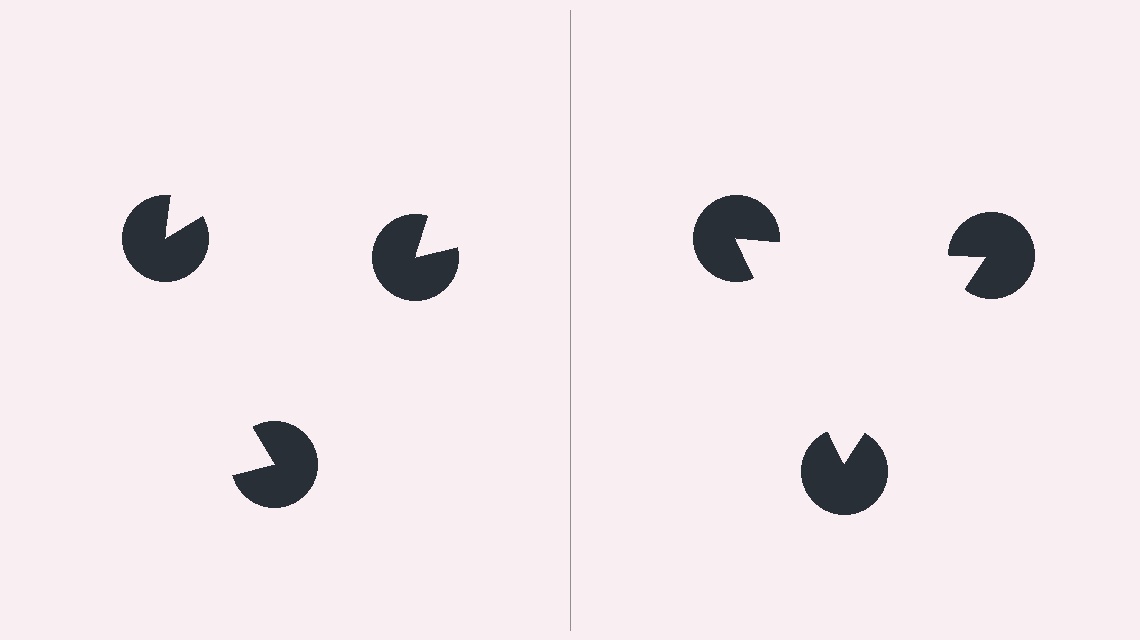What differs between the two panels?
The pac-man discs are positioned identically on both sides; only the wedge orientations differ. On the right they align to a triangle; on the left they are misaligned.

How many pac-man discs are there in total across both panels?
6 — 3 on each side.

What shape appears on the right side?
An illusory triangle.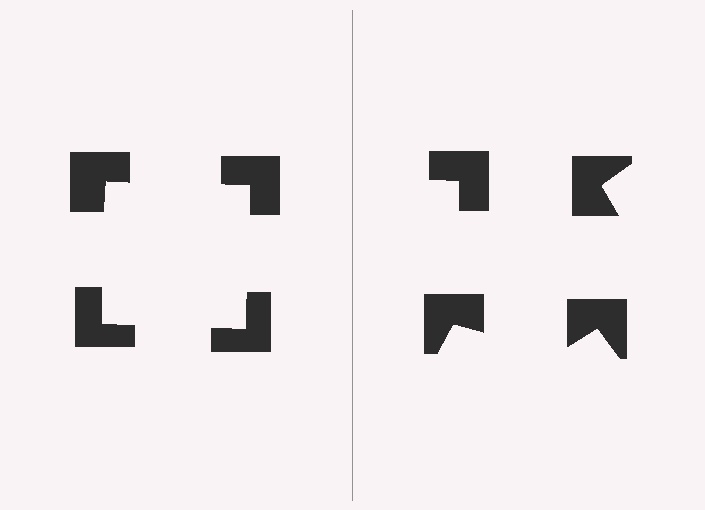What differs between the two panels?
The notched squares are positioned identically on both sides; only the wedge orientations differ. On the left they align to a square; on the right they are misaligned.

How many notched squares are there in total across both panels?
8 — 4 on each side.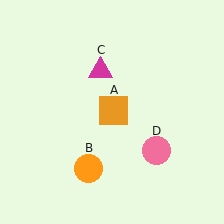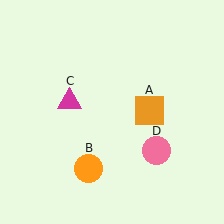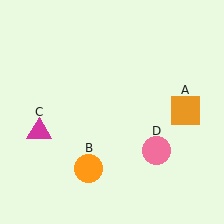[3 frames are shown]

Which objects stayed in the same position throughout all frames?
Orange circle (object B) and pink circle (object D) remained stationary.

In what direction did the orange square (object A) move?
The orange square (object A) moved right.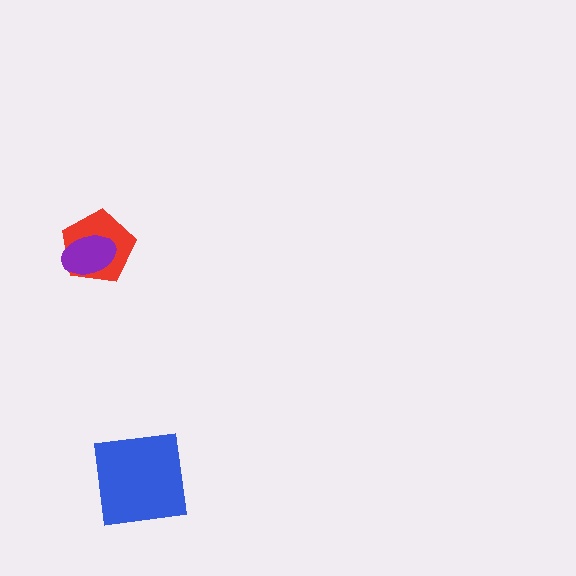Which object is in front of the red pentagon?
The purple ellipse is in front of the red pentagon.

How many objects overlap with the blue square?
0 objects overlap with the blue square.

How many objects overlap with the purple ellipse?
1 object overlaps with the purple ellipse.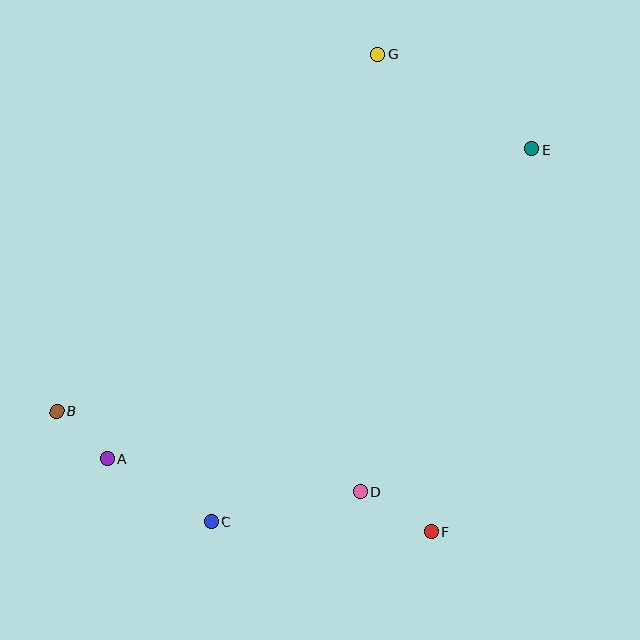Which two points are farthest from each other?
Points B and E are farthest from each other.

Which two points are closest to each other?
Points A and B are closest to each other.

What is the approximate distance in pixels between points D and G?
The distance between D and G is approximately 438 pixels.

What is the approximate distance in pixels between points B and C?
The distance between B and C is approximately 190 pixels.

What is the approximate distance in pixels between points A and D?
The distance between A and D is approximately 255 pixels.